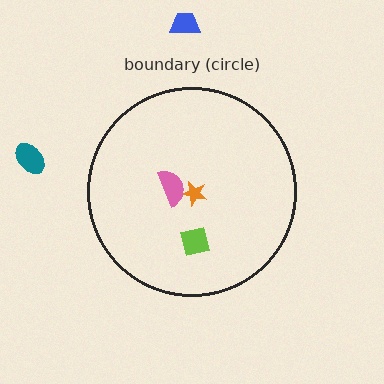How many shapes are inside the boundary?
3 inside, 2 outside.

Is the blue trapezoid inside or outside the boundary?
Outside.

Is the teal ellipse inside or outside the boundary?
Outside.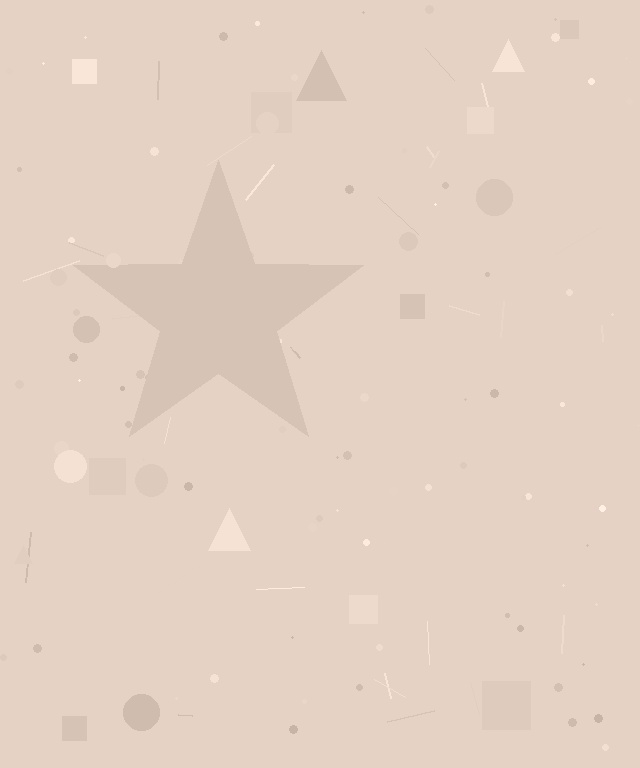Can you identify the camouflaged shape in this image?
The camouflaged shape is a star.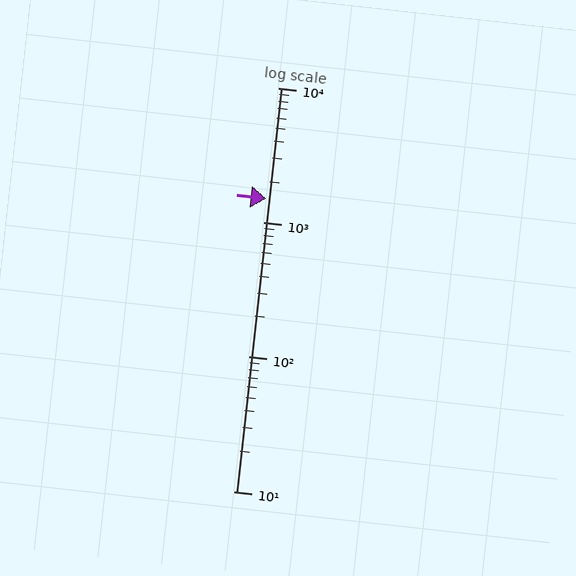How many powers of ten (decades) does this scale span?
The scale spans 3 decades, from 10 to 10000.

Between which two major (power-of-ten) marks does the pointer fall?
The pointer is between 1000 and 10000.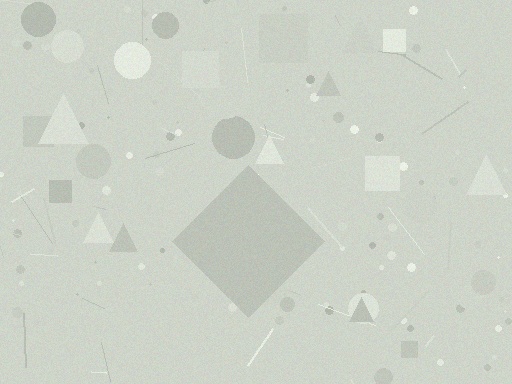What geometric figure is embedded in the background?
A diamond is embedded in the background.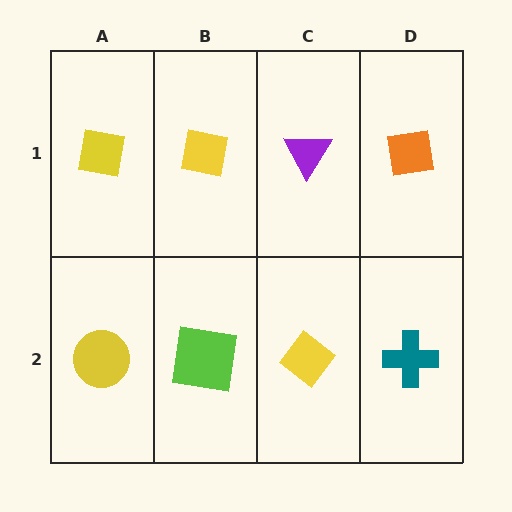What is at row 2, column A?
A yellow circle.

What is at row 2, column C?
A yellow diamond.